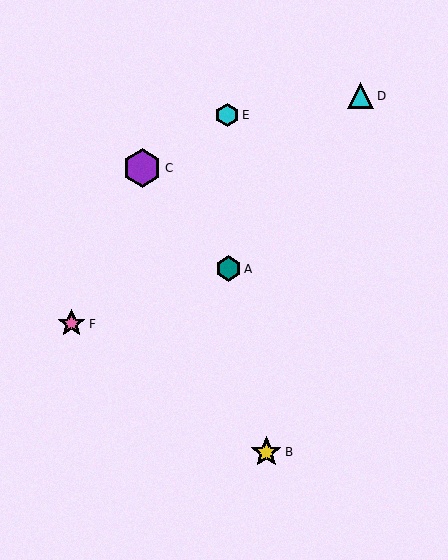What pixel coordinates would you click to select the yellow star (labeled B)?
Click at (266, 452) to select the yellow star B.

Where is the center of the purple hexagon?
The center of the purple hexagon is at (142, 168).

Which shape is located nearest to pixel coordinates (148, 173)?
The purple hexagon (labeled C) at (142, 168) is nearest to that location.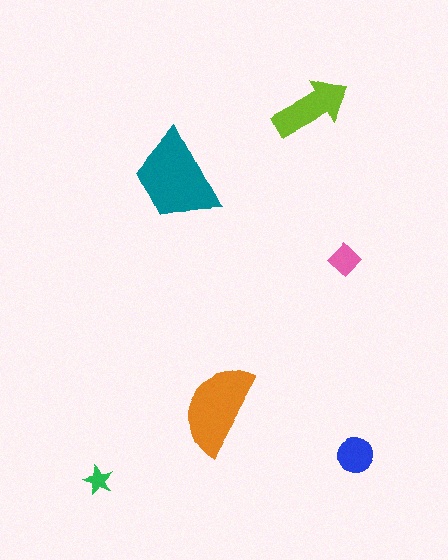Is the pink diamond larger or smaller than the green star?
Larger.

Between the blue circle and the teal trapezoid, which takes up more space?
The teal trapezoid.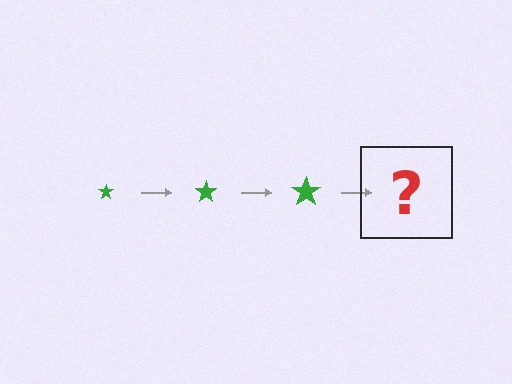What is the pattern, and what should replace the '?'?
The pattern is that the star gets progressively larger each step. The '?' should be a green star, larger than the previous one.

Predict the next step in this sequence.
The next step is a green star, larger than the previous one.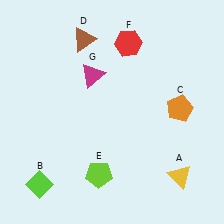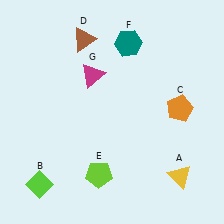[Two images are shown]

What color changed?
The hexagon (F) changed from red in Image 1 to teal in Image 2.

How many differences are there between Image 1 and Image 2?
There is 1 difference between the two images.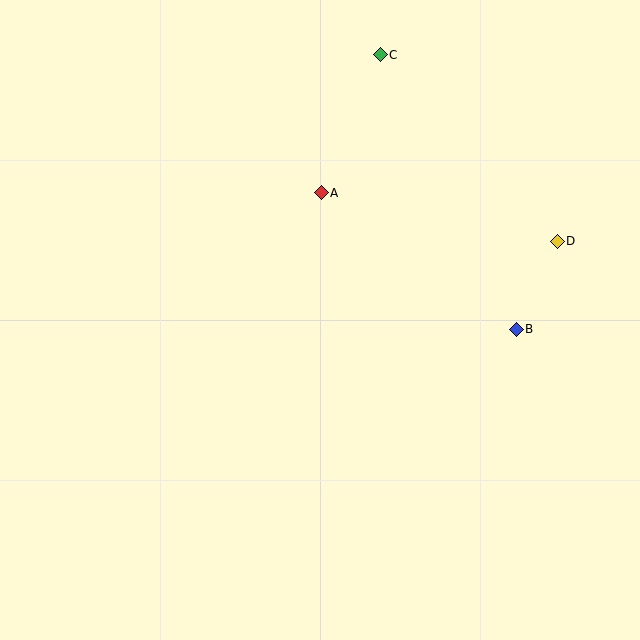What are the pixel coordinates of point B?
Point B is at (516, 329).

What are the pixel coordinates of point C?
Point C is at (380, 55).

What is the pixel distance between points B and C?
The distance between B and C is 306 pixels.